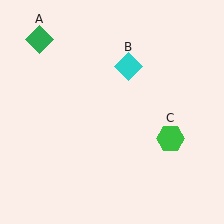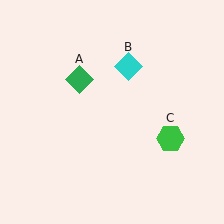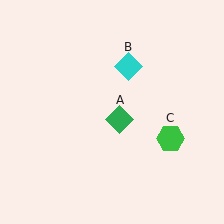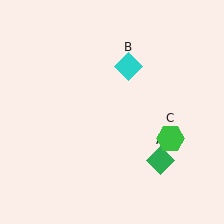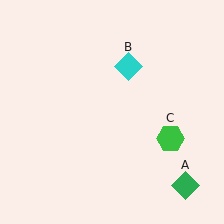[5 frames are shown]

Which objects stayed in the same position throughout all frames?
Cyan diamond (object B) and green hexagon (object C) remained stationary.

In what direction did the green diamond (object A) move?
The green diamond (object A) moved down and to the right.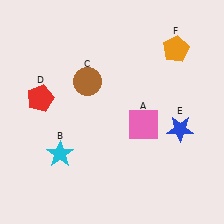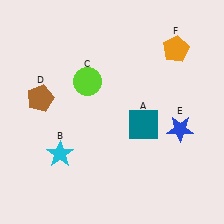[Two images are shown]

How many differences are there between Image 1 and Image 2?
There are 3 differences between the two images.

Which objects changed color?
A changed from pink to teal. C changed from brown to lime. D changed from red to brown.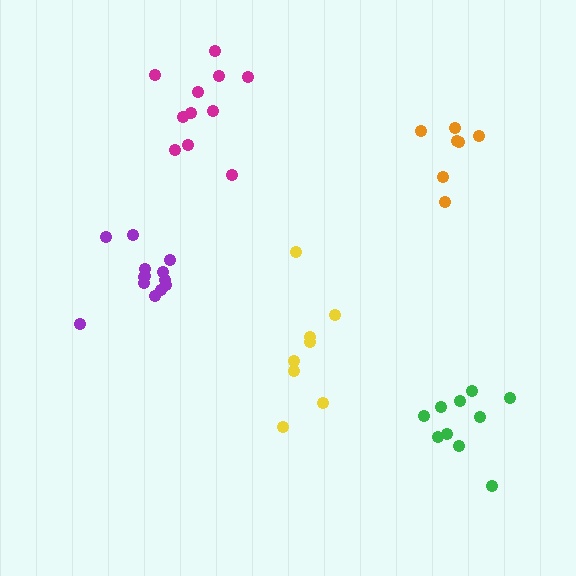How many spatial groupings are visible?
There are 5 spatial groupings.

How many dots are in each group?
Group 1: 10 dots, Group 2: 13 dots, Group 3: 7 dots, Group 4: 8 dots, Group 5: 11 dots (49 total).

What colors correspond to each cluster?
The clusters are colored: green, purple, orange, yellow, magenta.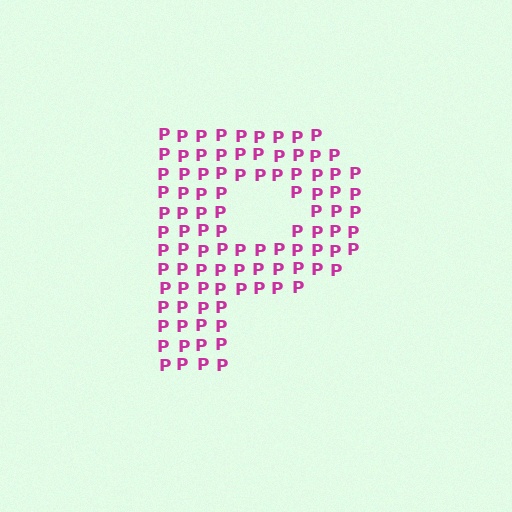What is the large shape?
The large shape is the letter P.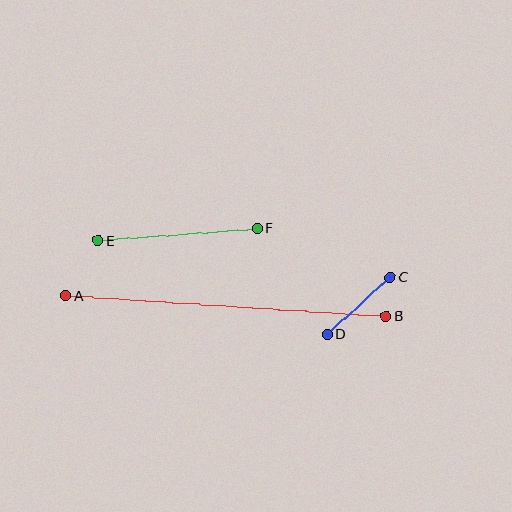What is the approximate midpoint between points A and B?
The midpoint is at approximately (226, 306) pixels.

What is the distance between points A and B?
The distance is approximately 321 pixels.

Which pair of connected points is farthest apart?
Points A and B are farthest apart.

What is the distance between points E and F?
The distance is approximately 159 pixels.